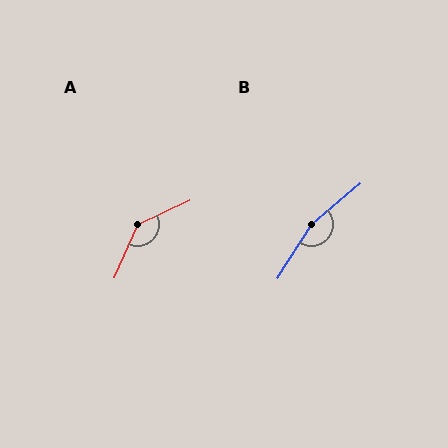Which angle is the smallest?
A, at approximately 138 degrees.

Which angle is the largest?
B, at approximately 163 degrees.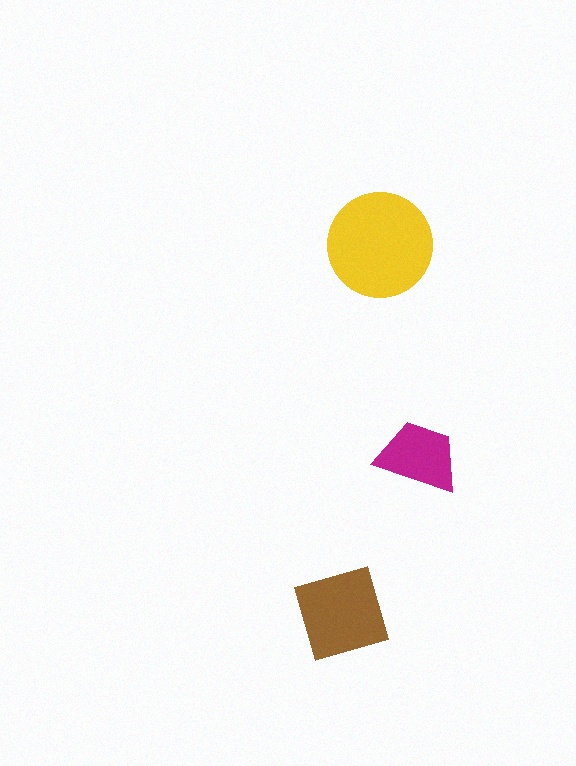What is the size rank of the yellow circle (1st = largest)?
1st.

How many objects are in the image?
There are 3 objects in the image.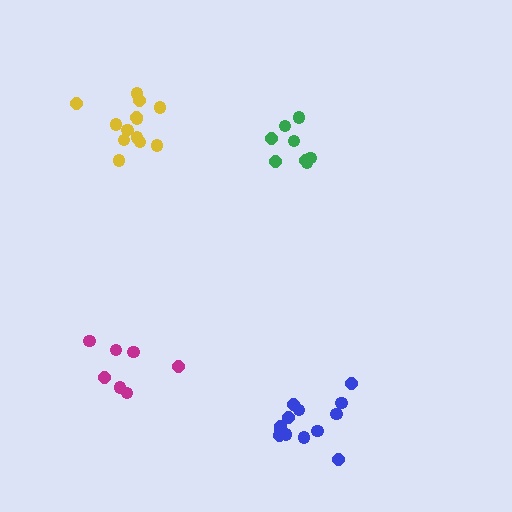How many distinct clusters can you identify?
There are 4 distinct clusters.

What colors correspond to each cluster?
The clusters are colored: green, yellow, magenta, blue.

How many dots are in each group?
Group 1: 8 dots, Group 2: 13 dots, Group 3: 7 dots, Group 4: 13 dots (41 total).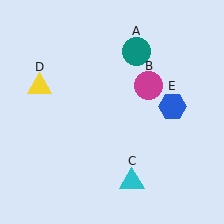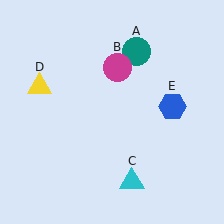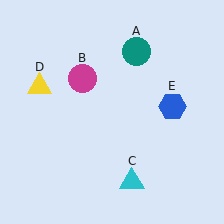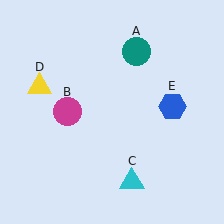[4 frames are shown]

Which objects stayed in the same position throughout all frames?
Teal circle (object A) and cyan triangle (object C) and yellow triangle (object D) and blue hexagon (object E) remained stationary.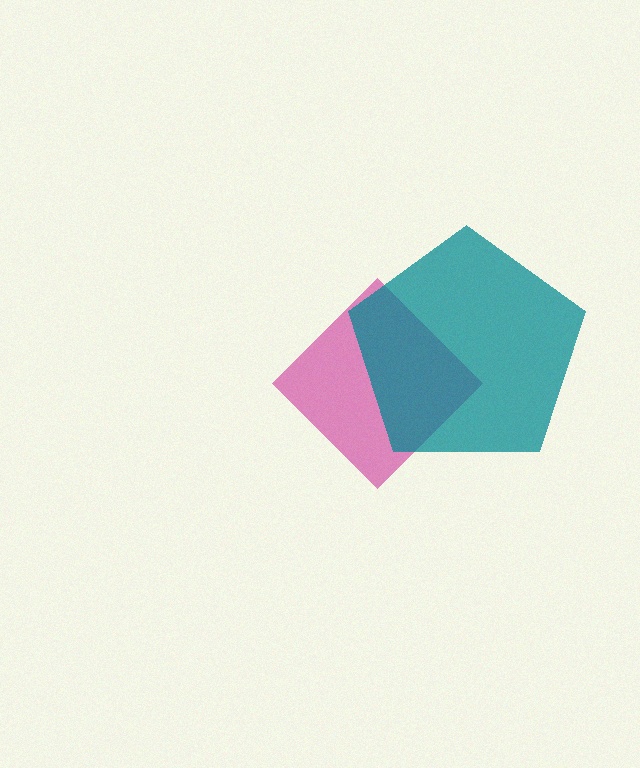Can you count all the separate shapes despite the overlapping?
Yes, there are 2 separate shapes.